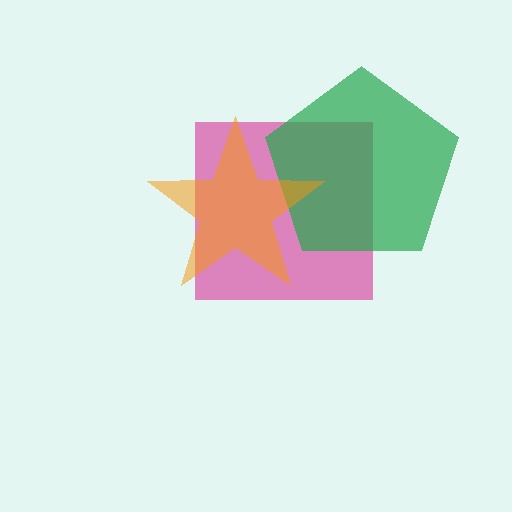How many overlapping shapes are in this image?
There are 3 overlapping shapes in the image.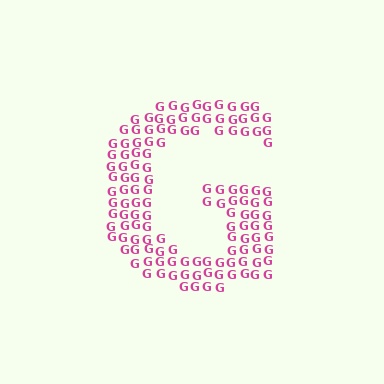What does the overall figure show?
The overall figure shows the letter G.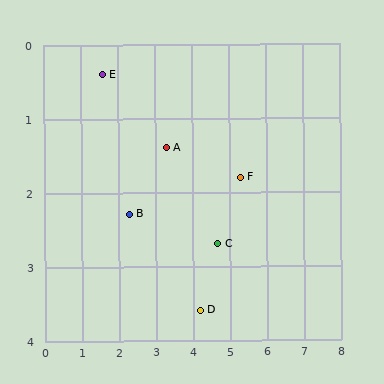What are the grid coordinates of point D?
Point D is at approximately (4.2, 3.6).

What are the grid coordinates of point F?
Point F is at approximately (5.3, 1.8).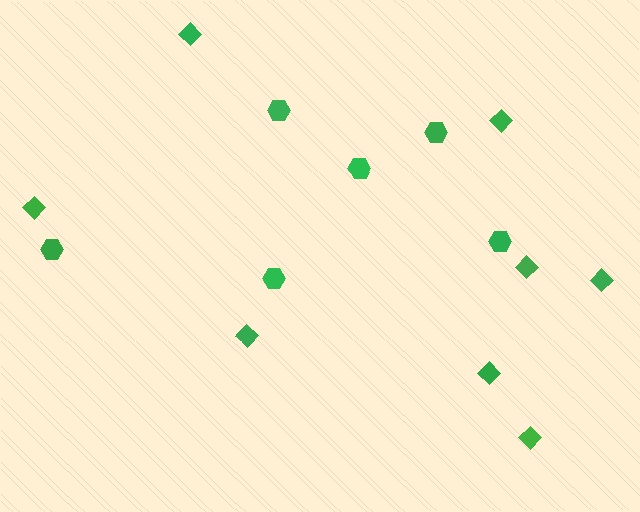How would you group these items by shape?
There are 2 groups: one group of hexagons (6) and one group of diamonds (8).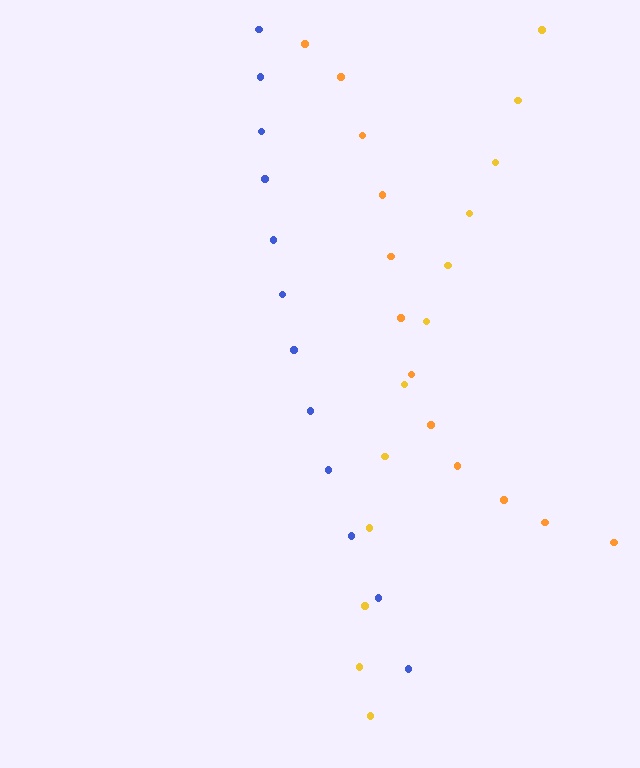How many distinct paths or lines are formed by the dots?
There are 3 distinct paths.